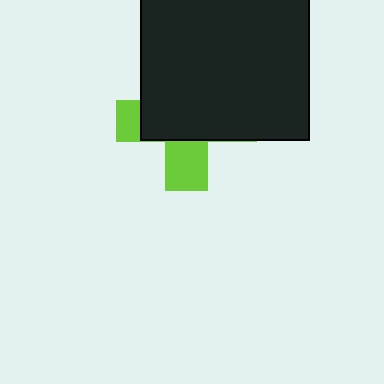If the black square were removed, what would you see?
You would see the complete lime cross.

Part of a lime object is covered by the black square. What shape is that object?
It is a cross.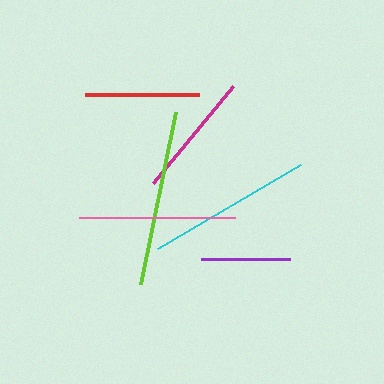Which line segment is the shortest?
The purple line is the shortest at approximately 89 pixels.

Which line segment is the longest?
The lime line is the longest at approximately 175 pixels.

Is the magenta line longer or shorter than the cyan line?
The cyan line is longer than the magenta line.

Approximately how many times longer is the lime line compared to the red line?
The lime line is approximately 1.5 times the length of the red line.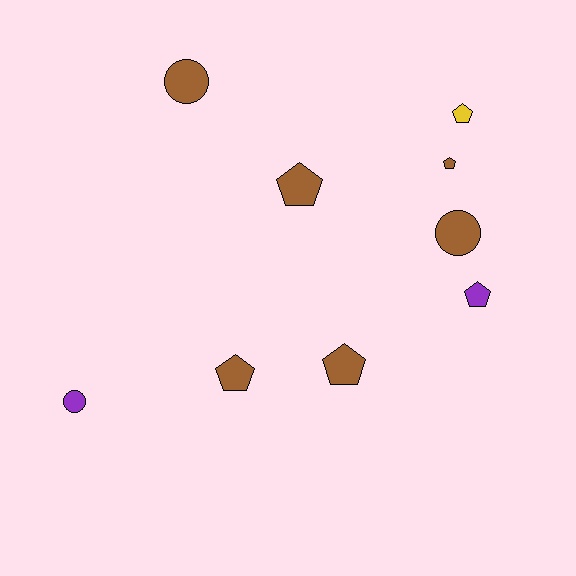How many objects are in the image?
There are 9 objects.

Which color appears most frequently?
Brown, with 6 objects.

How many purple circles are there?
There is 1 purple circle.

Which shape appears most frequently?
Pentagon, with 6 objects.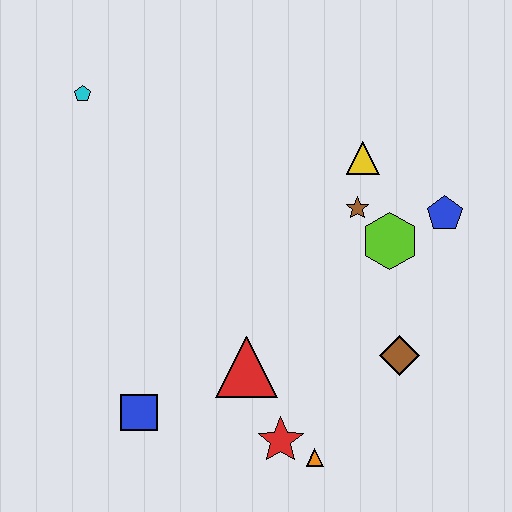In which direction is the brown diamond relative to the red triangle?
The brown diamond is to the right of the red triangle.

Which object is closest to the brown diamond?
The lime hexagon is closest to the brown diamond.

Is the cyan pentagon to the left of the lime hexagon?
Yes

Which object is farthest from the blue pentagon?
The cyan pentagon is farthest from the blue pentagon.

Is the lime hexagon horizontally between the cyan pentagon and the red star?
No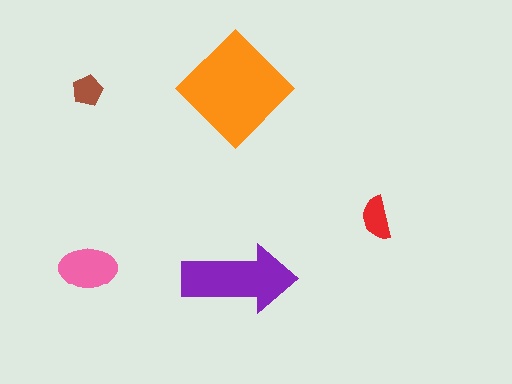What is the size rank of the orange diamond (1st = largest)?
1st.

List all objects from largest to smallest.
The orange diamond, the purple arrow, the pink ellipse, the red semicircle, the brown pentagon.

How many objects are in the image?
There are 5 objects in the image.